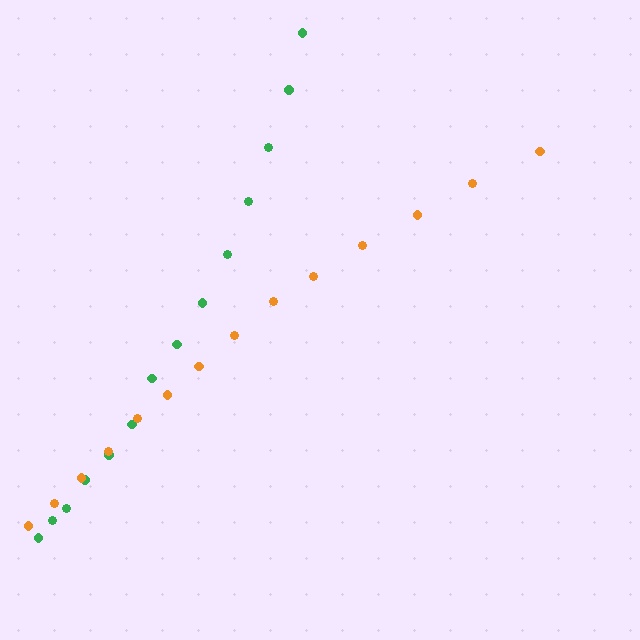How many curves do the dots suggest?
There are 2 distinct paths.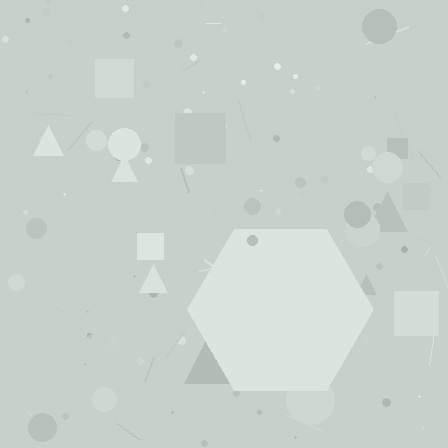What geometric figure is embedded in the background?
A hexagon is embedded in the background.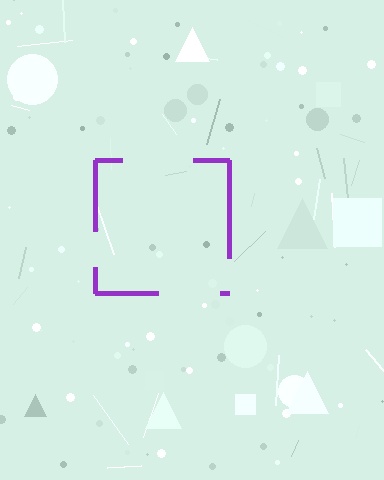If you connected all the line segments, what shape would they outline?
They would outline a square.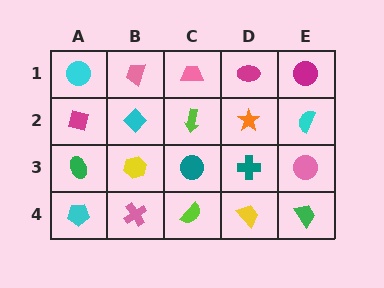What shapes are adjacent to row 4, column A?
A green ellipse (row 3, column A), a pink cross (row 4, column B).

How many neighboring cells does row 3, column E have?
3.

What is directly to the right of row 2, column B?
A lime arrow.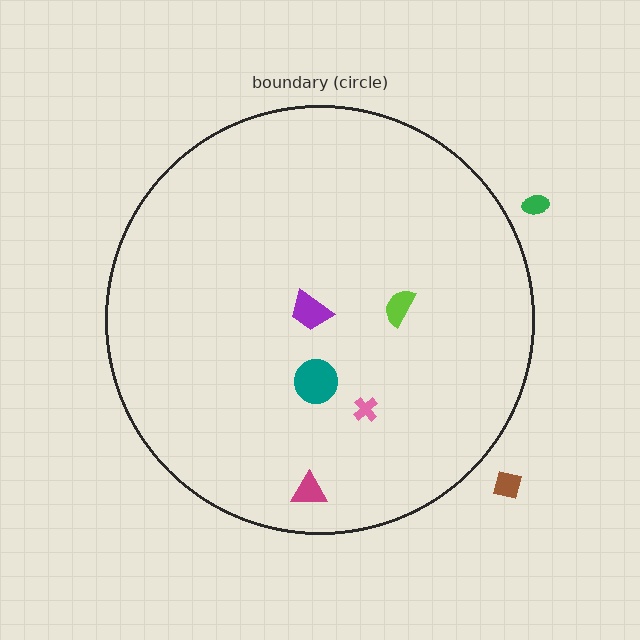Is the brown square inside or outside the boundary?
Outside.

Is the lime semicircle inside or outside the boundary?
Inside.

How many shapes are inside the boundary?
5 inside, 2 outside.